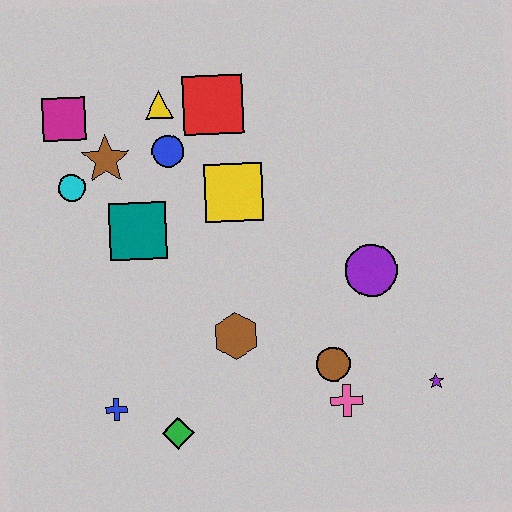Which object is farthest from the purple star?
The magenta square is farthest from the purple star.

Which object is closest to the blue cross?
The green diamond is closest to the blue cross.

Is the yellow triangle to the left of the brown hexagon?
Yes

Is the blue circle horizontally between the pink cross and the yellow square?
No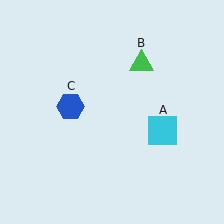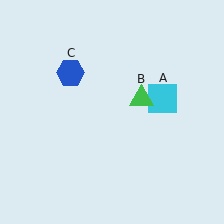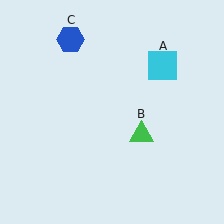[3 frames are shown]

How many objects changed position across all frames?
3 objects changed position: cyan square (object A), green triangle (object B), blue hexagon (object C).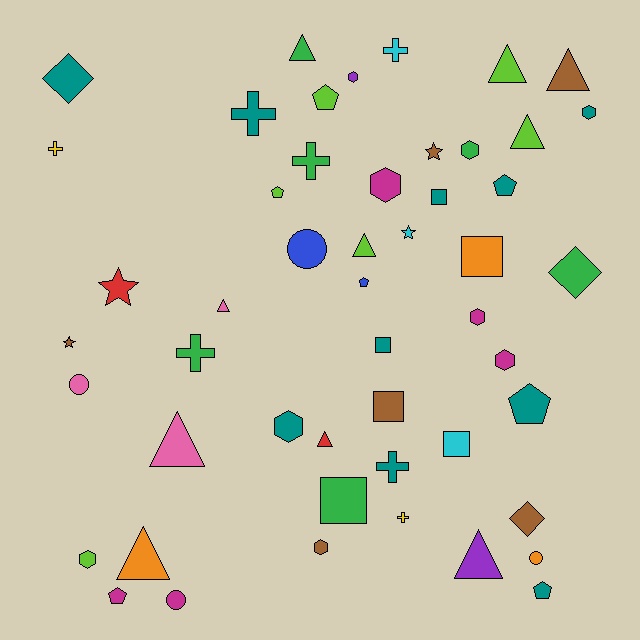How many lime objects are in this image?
There are 6 lime objects.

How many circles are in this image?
There are 4 circles.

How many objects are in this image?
There are 50 objects.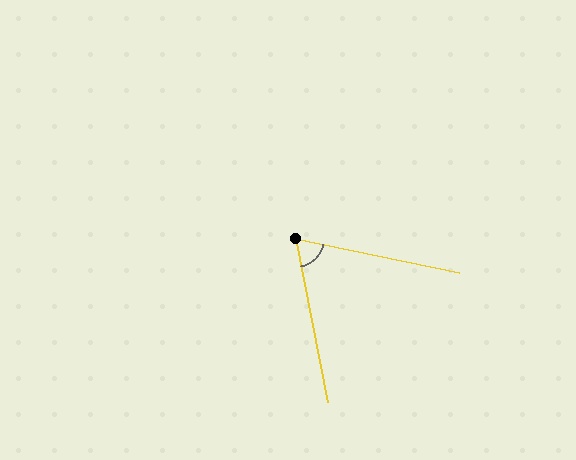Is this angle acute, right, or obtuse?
It is acute.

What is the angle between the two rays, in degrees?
Approximately 67 degrees.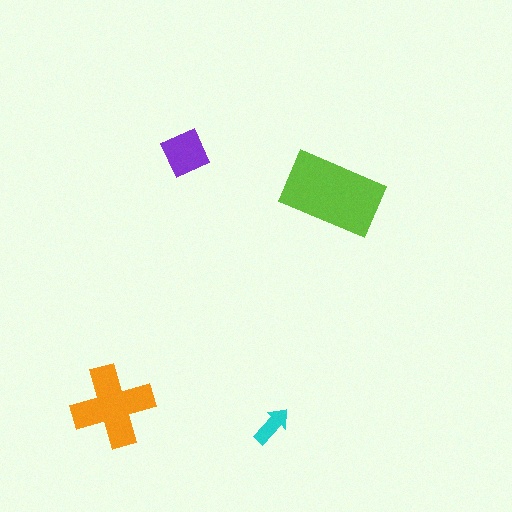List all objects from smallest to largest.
The cyan arrow, the purple diamond, the orange cross, the lime rectangle.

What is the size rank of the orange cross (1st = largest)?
2nd.